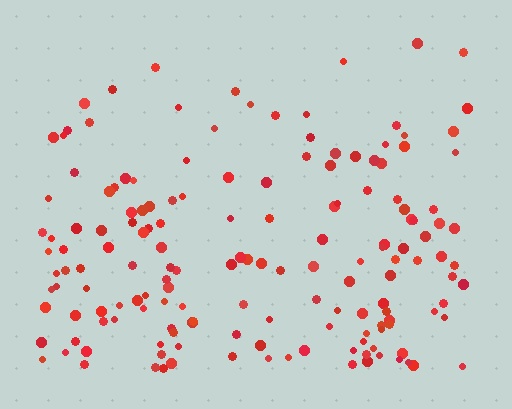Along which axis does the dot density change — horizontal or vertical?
Vertical.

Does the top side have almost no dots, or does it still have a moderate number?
Still a moderate number, just noticeably fewer than the bottom.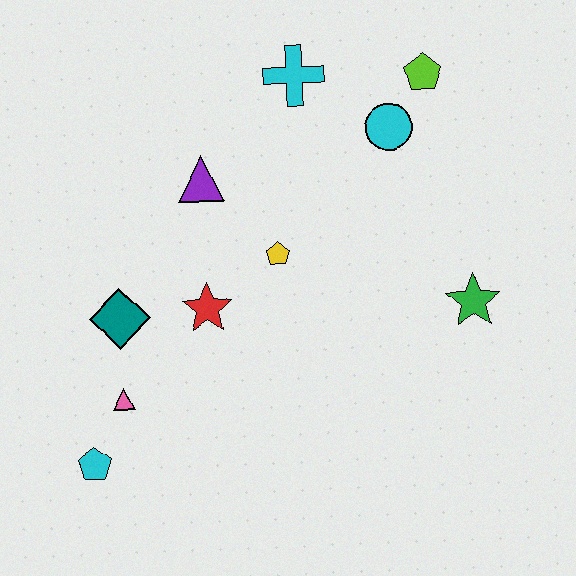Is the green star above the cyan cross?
No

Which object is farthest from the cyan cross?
The cyan pentagon is farthest from the cyan cross.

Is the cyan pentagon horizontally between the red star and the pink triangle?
No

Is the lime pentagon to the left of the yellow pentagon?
No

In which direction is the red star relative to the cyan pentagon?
The red star is above the cyan pentagon.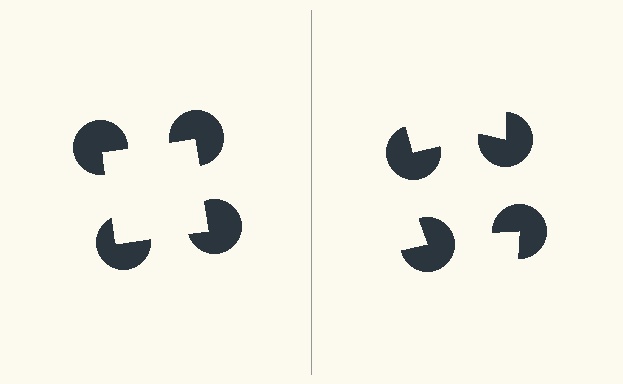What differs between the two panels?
The pac-man discs are positioned identically on both sides; only the wedge orientations differ. On the left they align to a square; on the right they are misaligned.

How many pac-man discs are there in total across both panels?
8 — 4 on each side.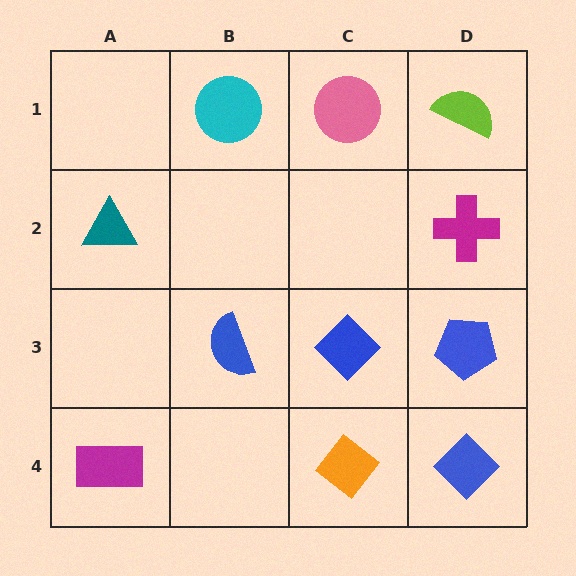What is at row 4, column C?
An orange diamond.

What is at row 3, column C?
A blue diamond.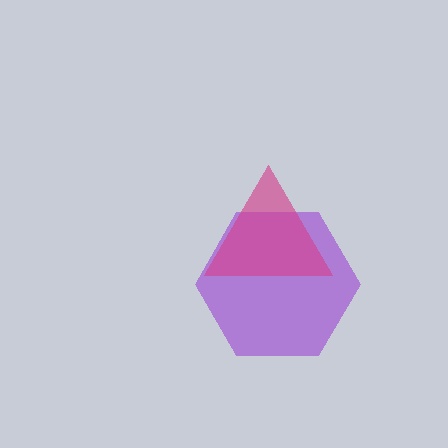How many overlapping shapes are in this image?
There are 2 overlapping shapes in the image.